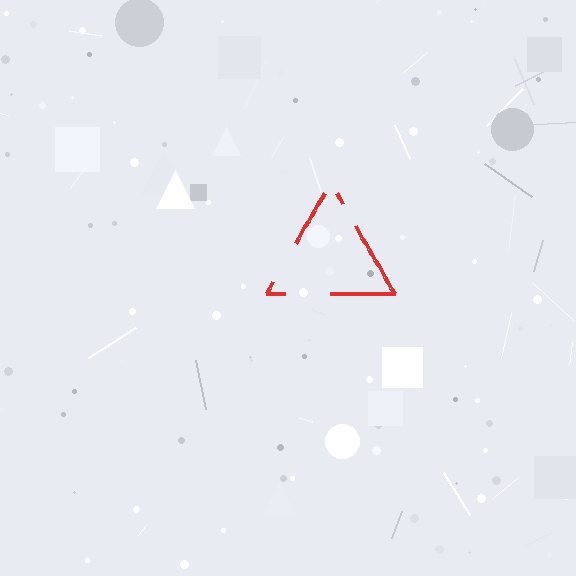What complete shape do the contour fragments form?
The contour fragments form a triangle.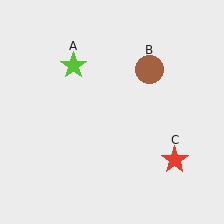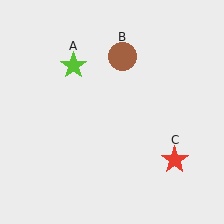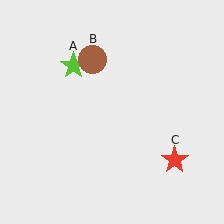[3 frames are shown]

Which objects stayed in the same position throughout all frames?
Lime star (object A) and red star (object C) remained stationary.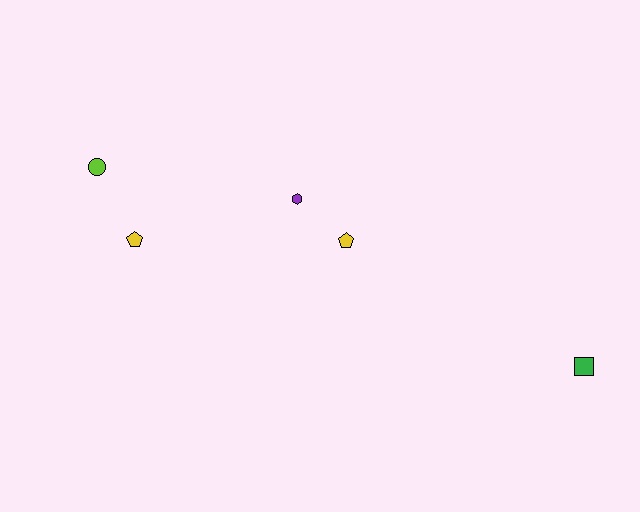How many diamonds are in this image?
There are no diamonds.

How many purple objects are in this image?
There is 1 purple object.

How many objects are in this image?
There are 5 objects.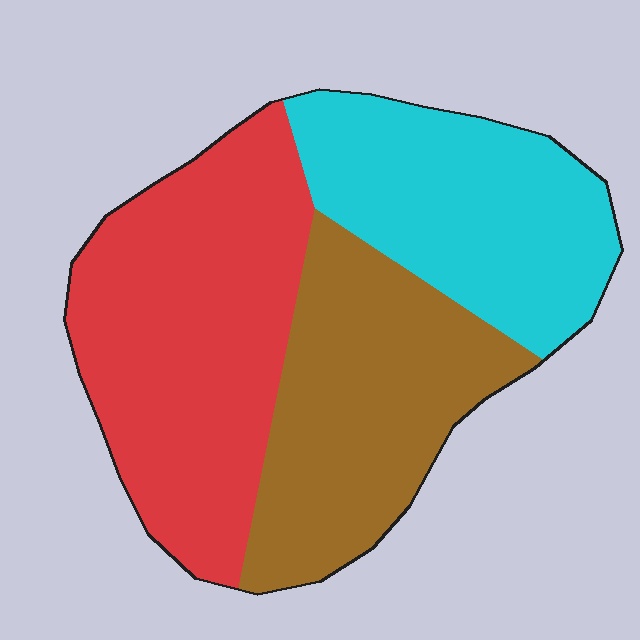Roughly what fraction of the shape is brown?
Brown takes up about one third (1/3) of the shape.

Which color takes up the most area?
Red, at roughly 40%.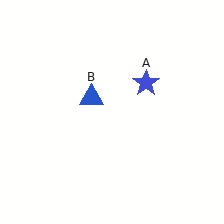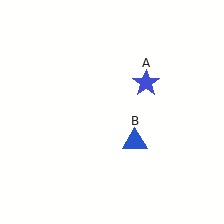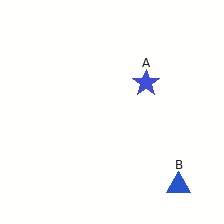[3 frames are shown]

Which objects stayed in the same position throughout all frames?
Blue star (object A) remained stationary.